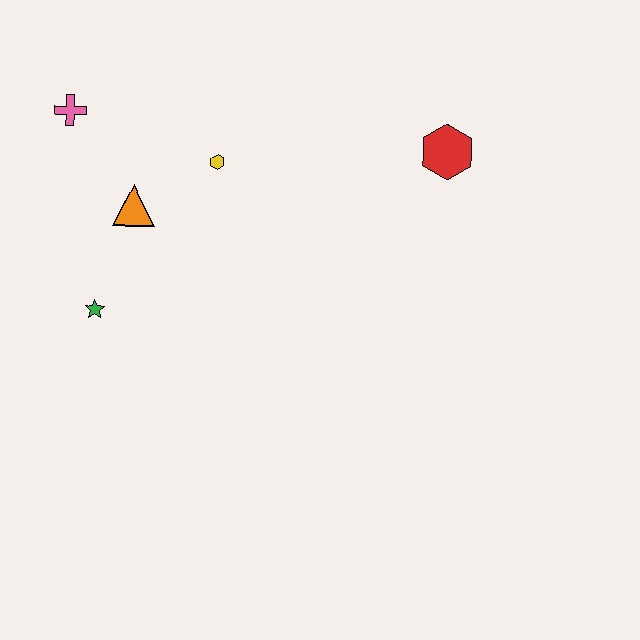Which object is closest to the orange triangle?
The yellow hexagon is closest to the orange triangle.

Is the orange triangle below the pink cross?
Yes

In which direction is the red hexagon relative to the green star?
The red hexagon is to the right of the green star.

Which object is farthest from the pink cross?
The red hexagon is farthest from the pink cross.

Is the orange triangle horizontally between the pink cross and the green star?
No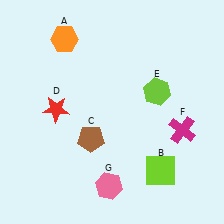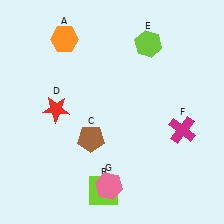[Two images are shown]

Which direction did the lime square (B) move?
The lime square (B) moved left.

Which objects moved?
The objects that moved are: the lime square (B), the lime hexagon (E).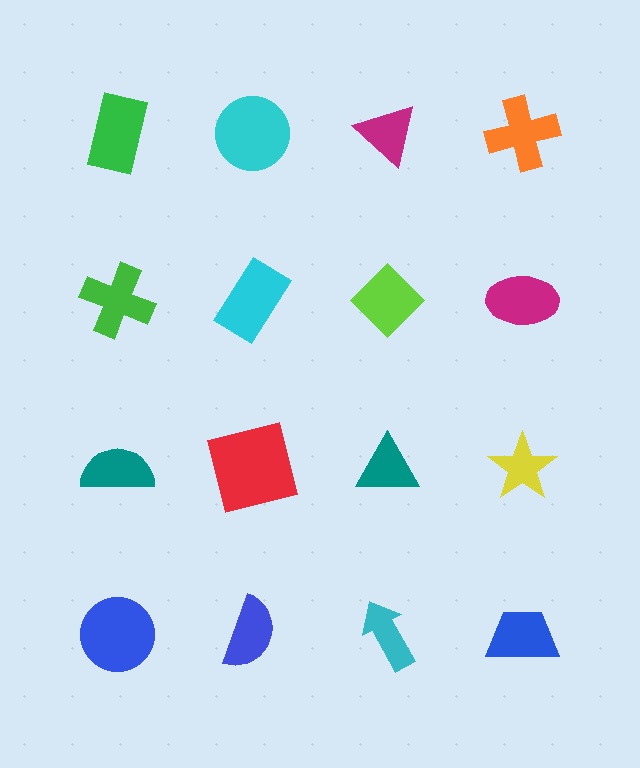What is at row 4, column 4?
A blue trapezoid.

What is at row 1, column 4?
An orange cross.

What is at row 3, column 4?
A yellow star.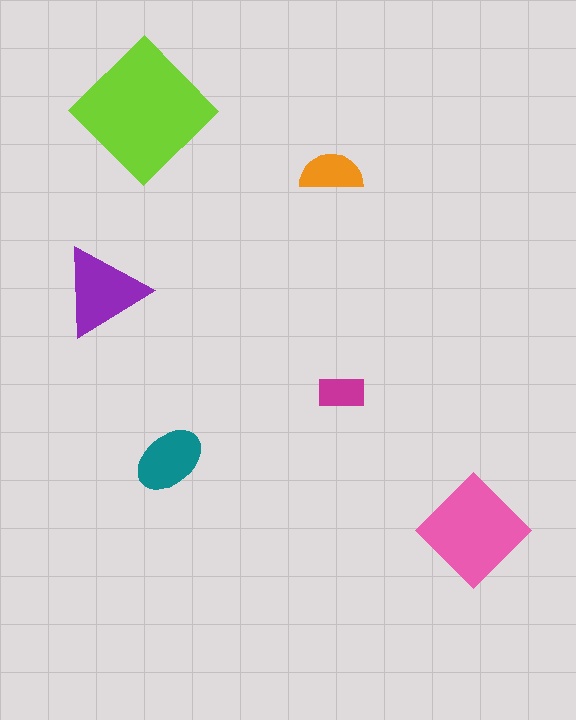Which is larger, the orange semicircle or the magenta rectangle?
The orange semicircle.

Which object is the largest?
The lime diamond.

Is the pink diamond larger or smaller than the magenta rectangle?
Larger.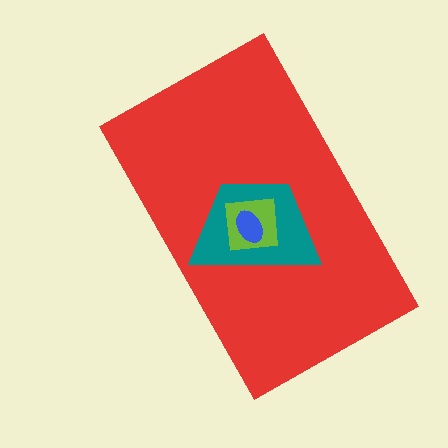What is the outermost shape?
The red rectangle.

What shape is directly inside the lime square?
The blue ellipse.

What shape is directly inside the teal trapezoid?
The lime square.